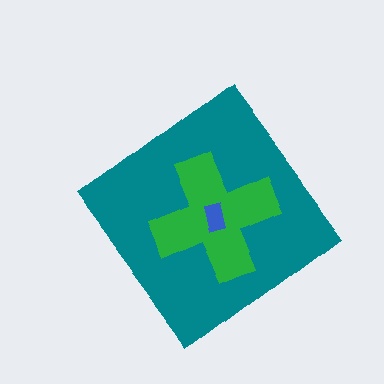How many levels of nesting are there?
3.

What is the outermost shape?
The teal diamond.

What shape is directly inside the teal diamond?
The green cross.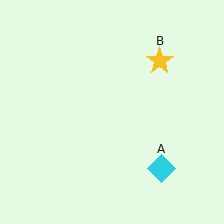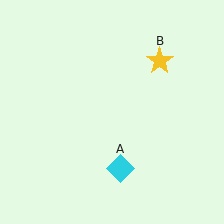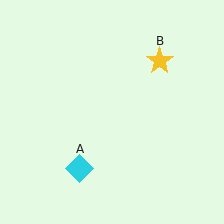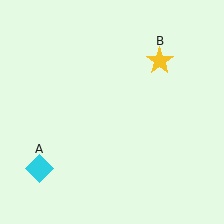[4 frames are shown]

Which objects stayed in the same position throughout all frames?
Yellow star (object B) remained stationary.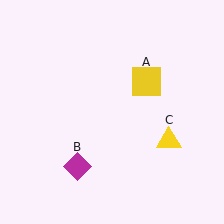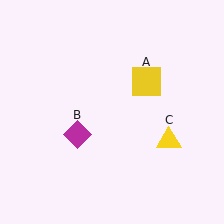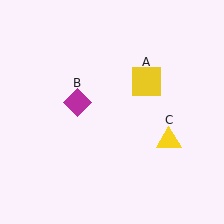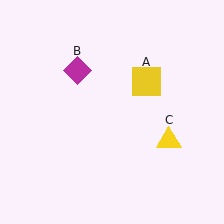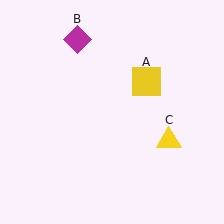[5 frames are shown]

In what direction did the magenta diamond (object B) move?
The magenta diamond (object B) moved up.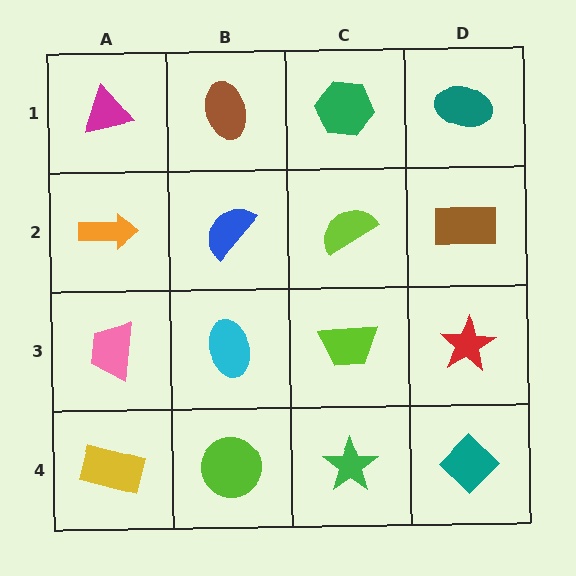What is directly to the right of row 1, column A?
A brown ellipse.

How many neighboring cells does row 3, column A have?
3.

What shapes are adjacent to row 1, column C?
A lime semicircle (row 2, column C), a brown ellipse (row 1, column B), a teal ellipse (row 1, column D).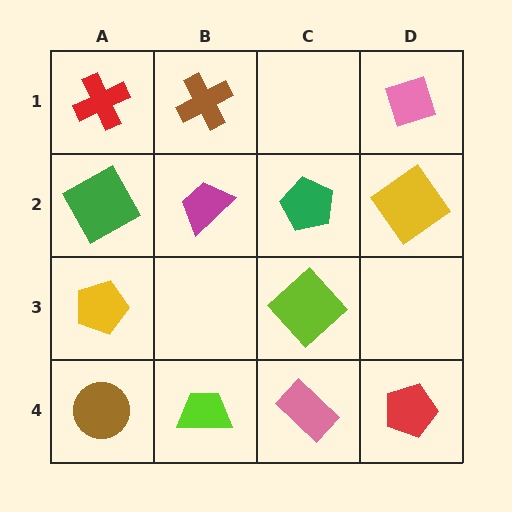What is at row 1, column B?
A brown cross.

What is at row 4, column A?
A brown circle.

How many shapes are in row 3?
2 shapes.